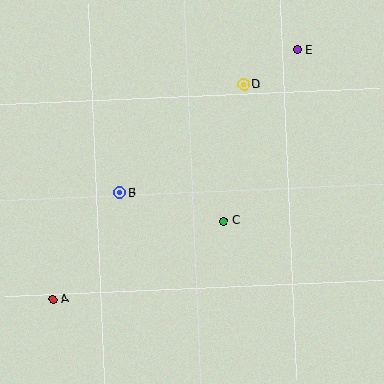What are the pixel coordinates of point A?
Point A is at (53, 299).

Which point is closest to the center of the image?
Point C at (224, 221) is closest to the center.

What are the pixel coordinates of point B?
Point B is at (120, 193).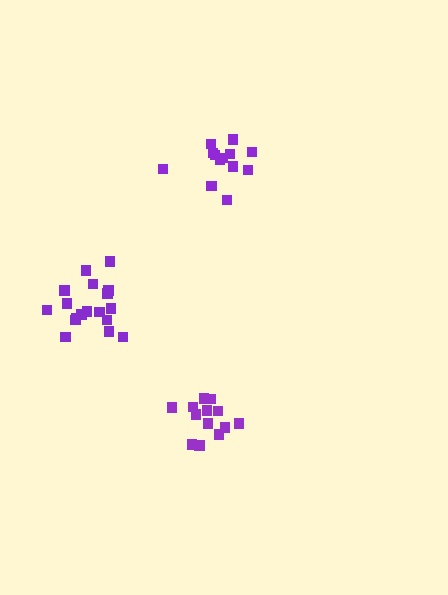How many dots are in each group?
Group 1: 13 dots, Group 2: 18 dots, Group 3: 13 dots (44 total).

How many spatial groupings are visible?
There are 3 spatial groupings.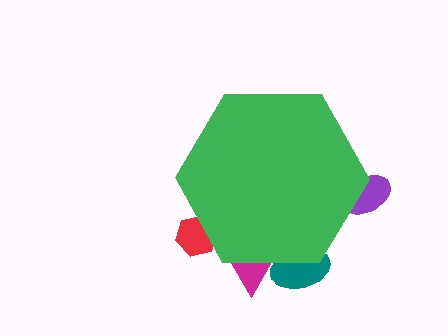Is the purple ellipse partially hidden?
Yes, the purple ellipse is partially hidden behind the green hexagon.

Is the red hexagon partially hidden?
Yes, the red hexagon is partially hidden behind the green hexagon.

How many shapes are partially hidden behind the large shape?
4 shapes are partially hidden.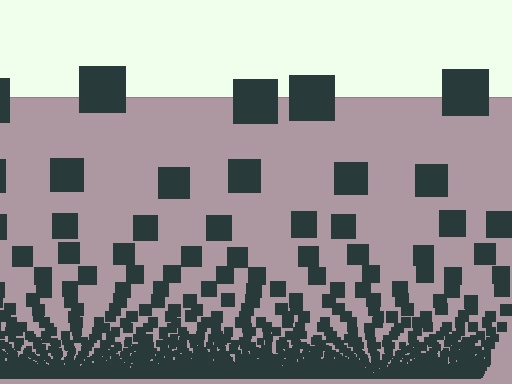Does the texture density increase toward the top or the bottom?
Density increases toward the bottom.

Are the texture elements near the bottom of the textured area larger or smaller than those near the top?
Smaller. The gradient is inverted — elements near the bottom are smaller and denser.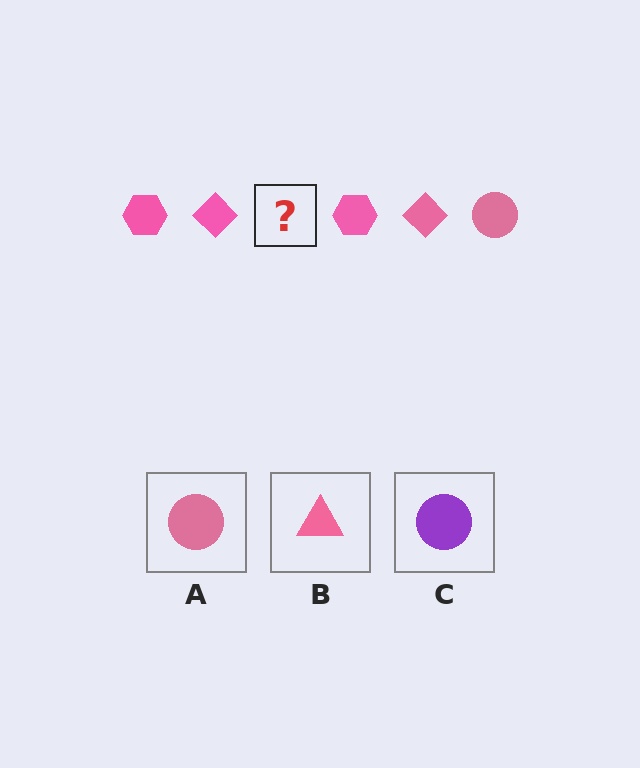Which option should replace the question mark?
Option A.